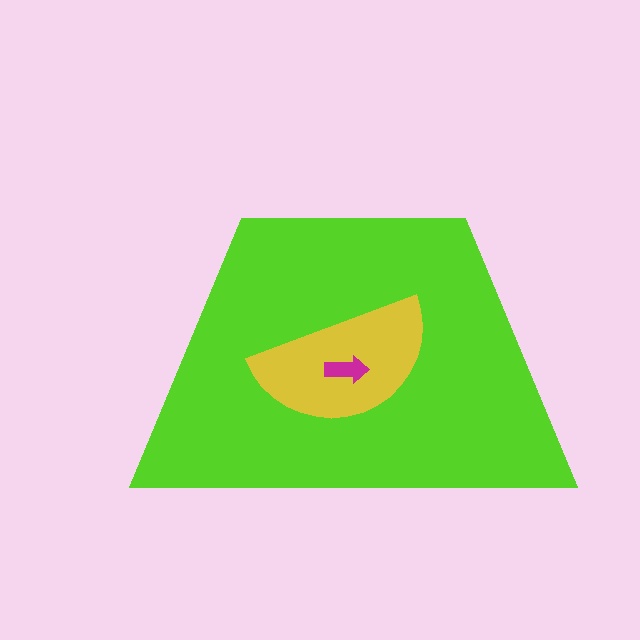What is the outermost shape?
The lime trapezoid.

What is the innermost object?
The magenta arrow.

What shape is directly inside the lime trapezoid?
The yellow semicircle.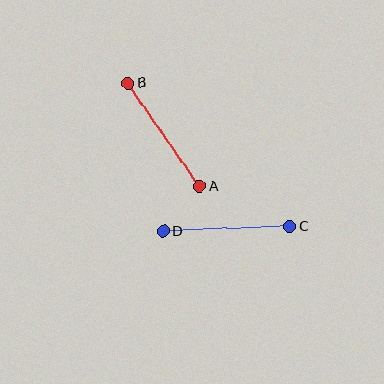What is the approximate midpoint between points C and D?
The midpoint is at approximately (226, 229) pixels.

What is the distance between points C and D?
The distance is approximately 126 pixels.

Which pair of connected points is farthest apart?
Points C and D are farthest apart.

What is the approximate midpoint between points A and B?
The midpoint is at approximately (164, 135) pixels.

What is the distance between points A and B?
The distance is approximately 125 pixels.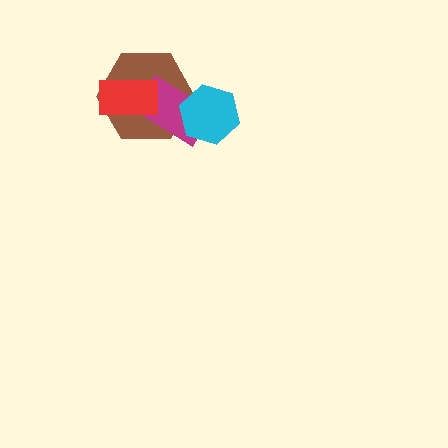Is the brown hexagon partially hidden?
Yes, it is partially covered by another shape.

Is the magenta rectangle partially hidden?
Yes, it is partially covered by another shape.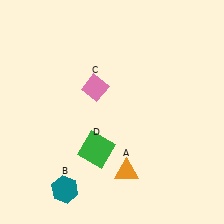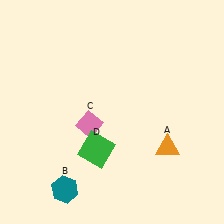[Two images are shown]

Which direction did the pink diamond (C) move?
The pink diamond (C) moved down.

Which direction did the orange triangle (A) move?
The orange triangle (A) moved right.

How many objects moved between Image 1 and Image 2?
2 objects moved between the two images.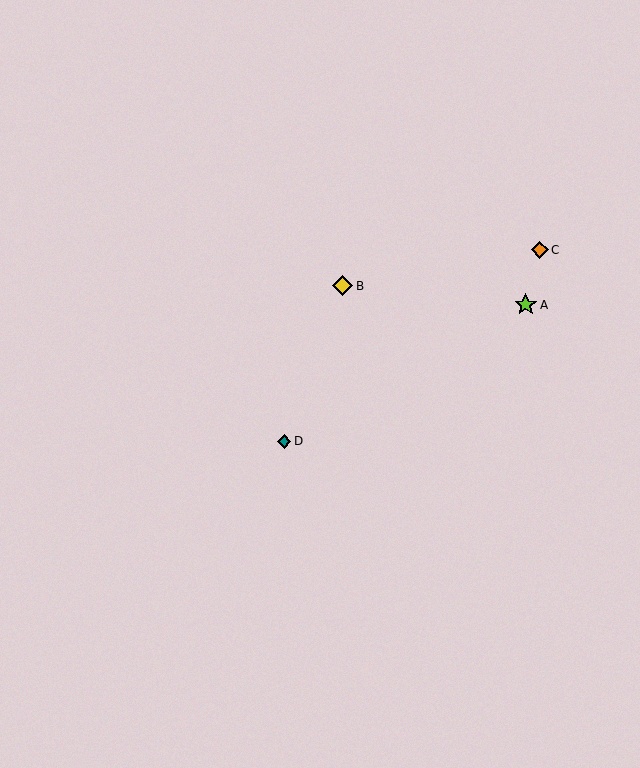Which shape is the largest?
The lime star (labeled A) is the largest.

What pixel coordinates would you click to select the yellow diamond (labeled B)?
Click at (343, 286) to select the yellow diamond B.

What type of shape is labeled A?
Shape A is a lime star.